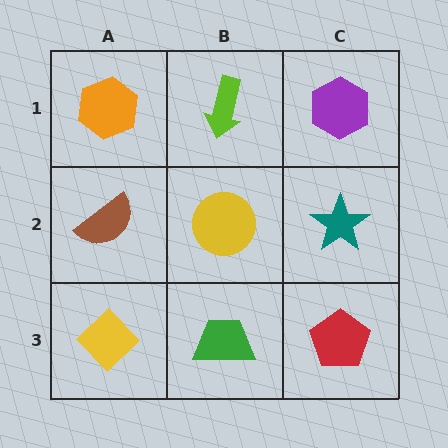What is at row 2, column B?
A yellow circle.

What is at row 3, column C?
A red pentagon.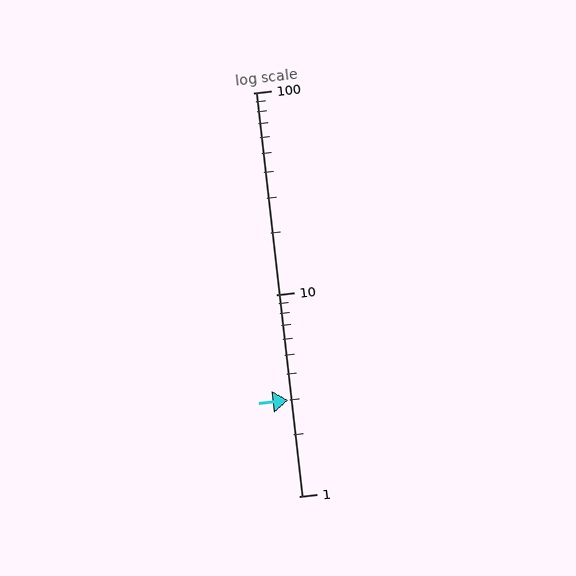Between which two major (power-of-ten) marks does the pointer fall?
The pointer is between 1 and 10.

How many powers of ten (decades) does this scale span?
The scale spans 2 decades, from 1 to 100.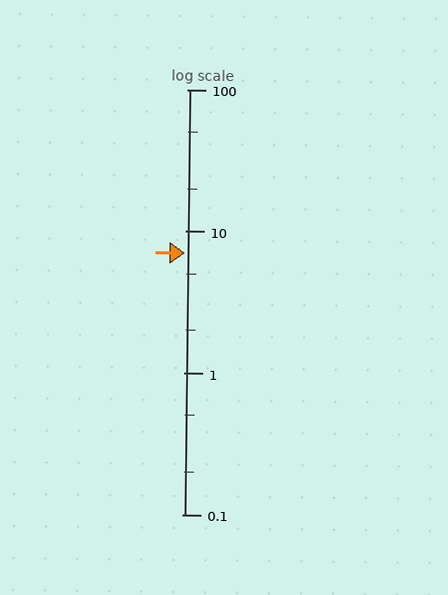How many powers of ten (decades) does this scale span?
The scale spans 3 decades, from 0.1 to 100.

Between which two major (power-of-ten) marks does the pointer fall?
The pointer is between 1 and 10.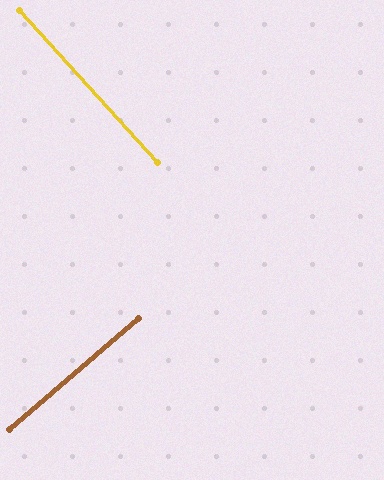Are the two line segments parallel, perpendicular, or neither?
Perpendicular — they meet at approximately 89°.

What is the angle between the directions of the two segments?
Approximately 89 degrees.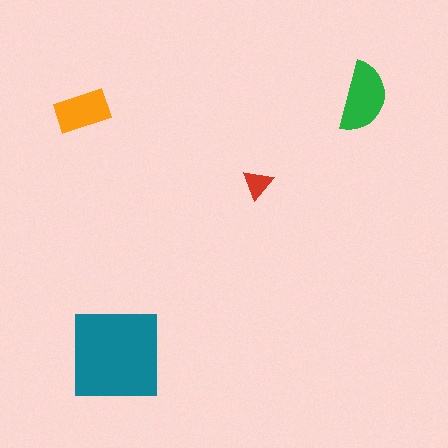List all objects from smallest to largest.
The red triangle, the orange rectangle, the green semicircle, the teal square.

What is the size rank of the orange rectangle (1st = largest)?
3rd.